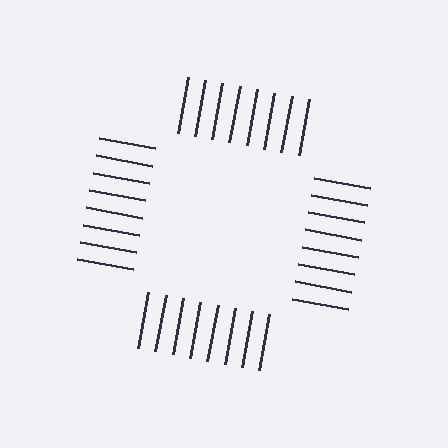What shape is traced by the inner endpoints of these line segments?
An illusory square — the line segments terminate on its edges but no continuous stroke is drawn.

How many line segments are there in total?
32 — 8 along each of the 4 edges.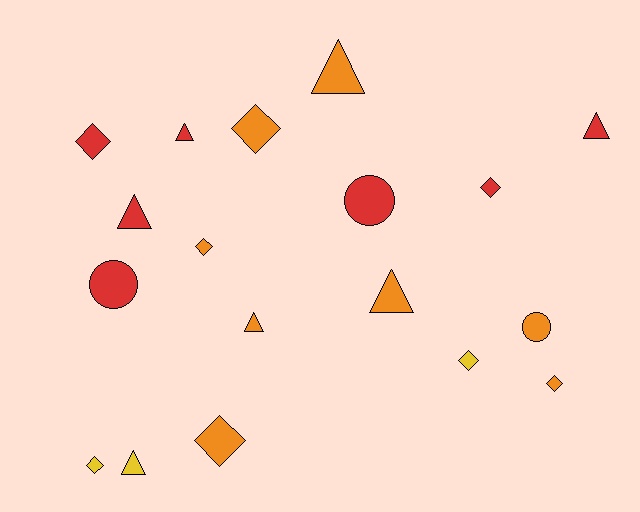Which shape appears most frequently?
Diamond, with 8 objects.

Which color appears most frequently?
Orange, with 8 objects.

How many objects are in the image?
There are 18 objects.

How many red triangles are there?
There are 3 red triangles.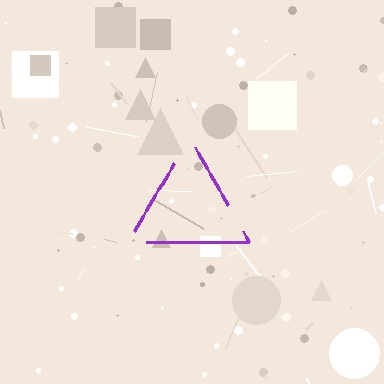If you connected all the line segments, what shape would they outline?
They would outline a triangle.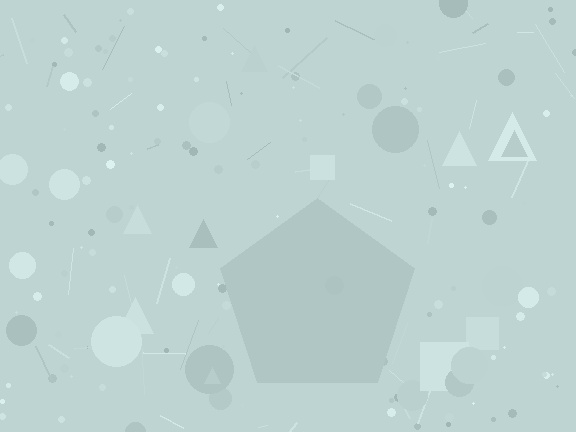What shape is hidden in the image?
A pentagon is hidden in the image.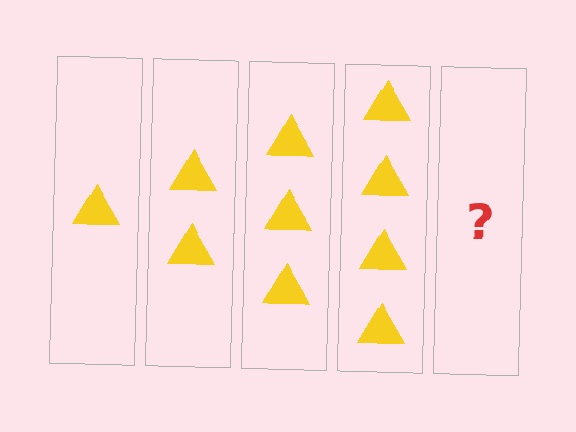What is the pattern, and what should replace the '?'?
The pattern is that each step adds one more triangle. The '?' should be 5 triangles.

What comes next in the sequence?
The next element should be 5 triangles.